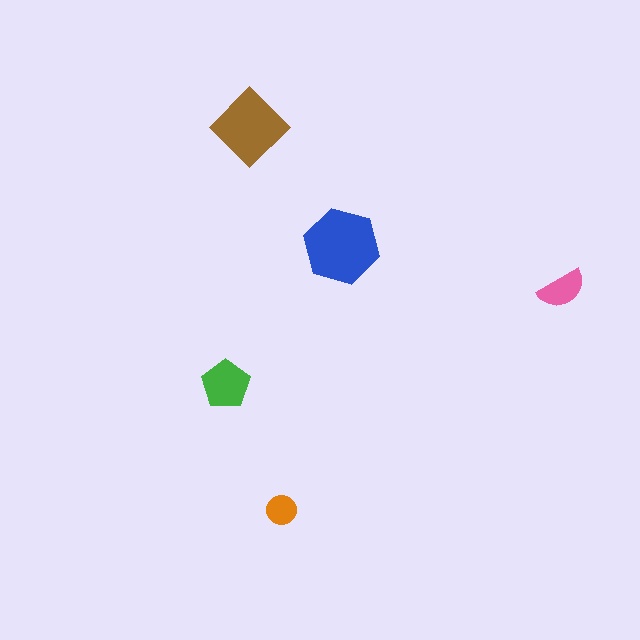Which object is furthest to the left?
The green pentagon is leftmost.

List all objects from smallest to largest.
The orange circle, the pink semicircle, the green pentagon, the brown diamond, the blue hexagon.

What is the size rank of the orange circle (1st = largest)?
5th.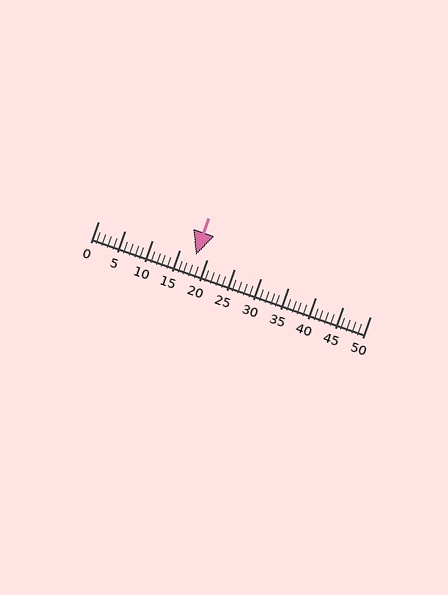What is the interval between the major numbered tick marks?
The major tick marks are spaced 5 units apart.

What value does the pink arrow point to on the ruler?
The pink arrow points to approximately 18.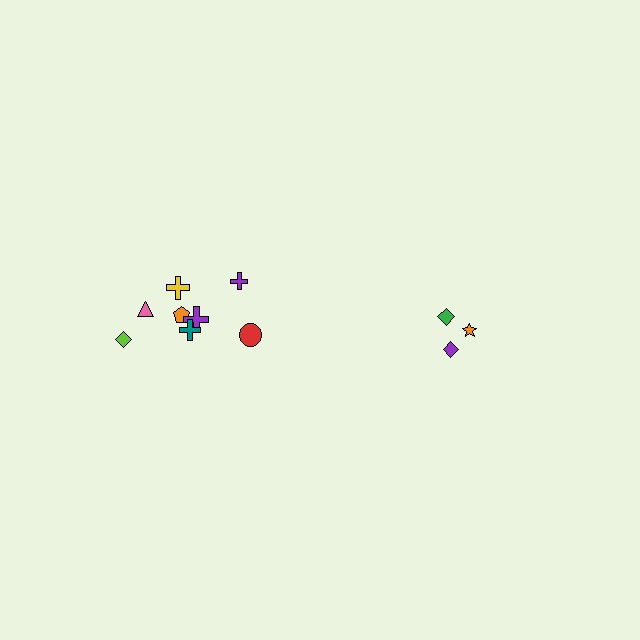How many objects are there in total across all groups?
There are 11 objects.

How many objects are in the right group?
There are 3 objects.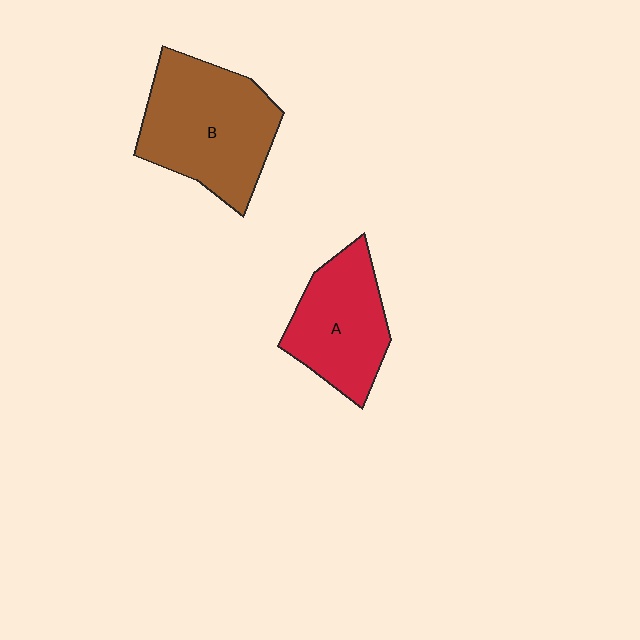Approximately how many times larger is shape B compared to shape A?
Approximately 1.3 times.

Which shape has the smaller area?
Shape A (red).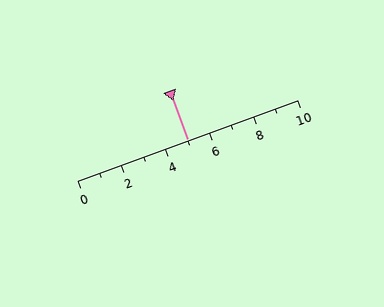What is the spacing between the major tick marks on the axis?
The major ticks are spaced 2 apart.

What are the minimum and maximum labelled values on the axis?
The axis runs from 0 to 10.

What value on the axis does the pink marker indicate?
The marker indicates approximately 5.